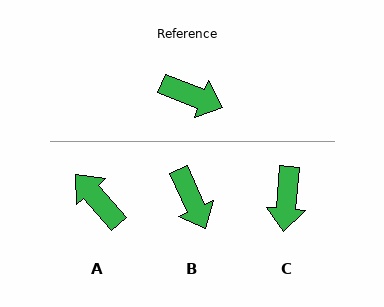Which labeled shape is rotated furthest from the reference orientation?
A, about 153 degrees away.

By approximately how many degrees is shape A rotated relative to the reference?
Approximately 153 degrees counter-clockwise.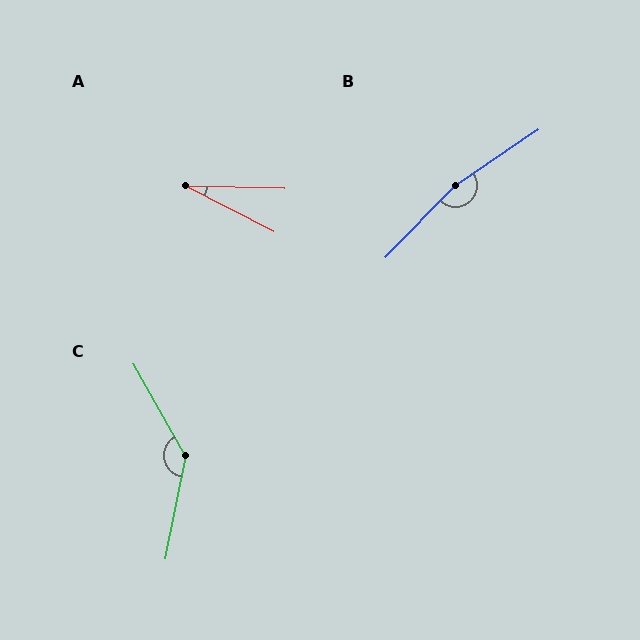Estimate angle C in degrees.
Approximately 140 degrees.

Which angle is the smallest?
A, at approximately 26 degrees.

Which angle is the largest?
B, at approximately 169 degrees.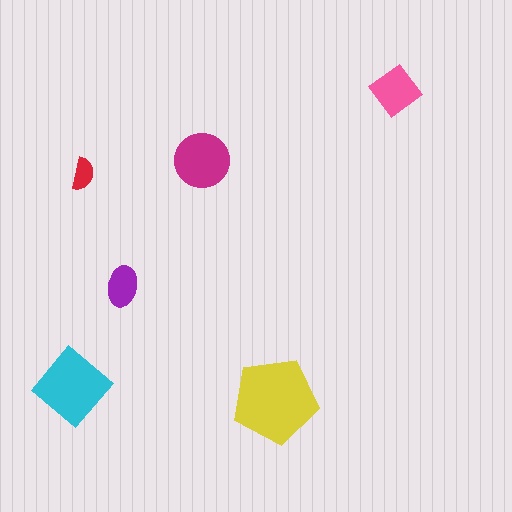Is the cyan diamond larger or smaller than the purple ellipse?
Larger.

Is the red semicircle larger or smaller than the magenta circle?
Smaller.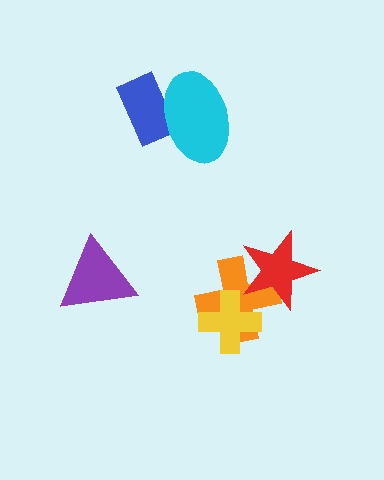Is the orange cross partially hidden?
Yes, it is partially covered by another shape.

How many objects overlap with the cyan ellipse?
1 object overlaps with the cyan ellipse.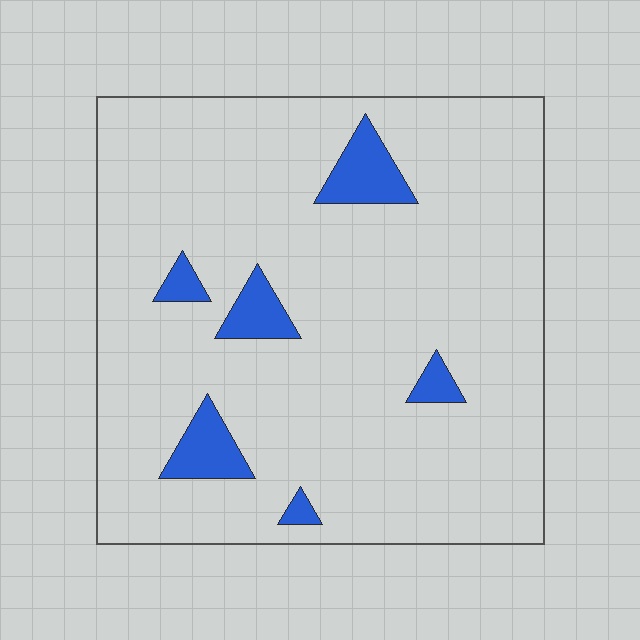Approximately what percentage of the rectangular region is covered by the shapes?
Approximately 10%.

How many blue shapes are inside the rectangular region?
6.